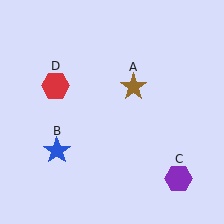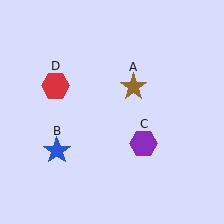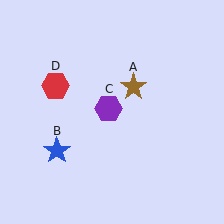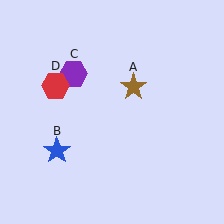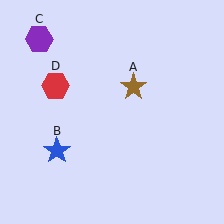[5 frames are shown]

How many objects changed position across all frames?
1 object changed position: purple hexagon (object C).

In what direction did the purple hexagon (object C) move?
The purple hexagon (object C) moved up and to the left.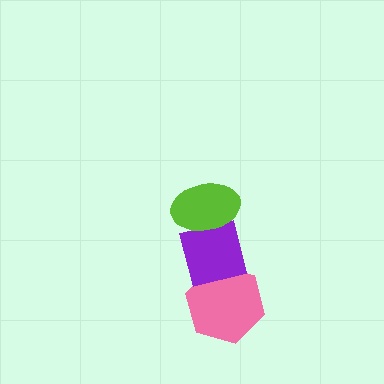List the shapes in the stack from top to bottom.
From top to bottom: the lime ellipse, the purple square, the pink hexagon.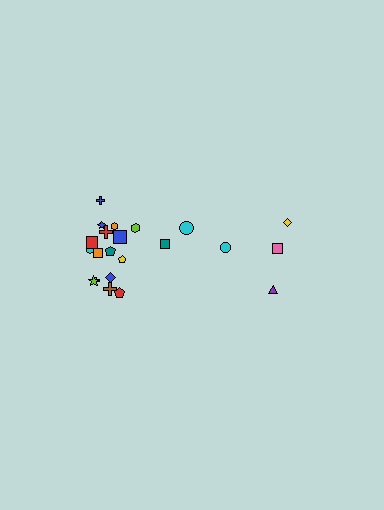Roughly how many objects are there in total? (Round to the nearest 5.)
Roughly 20 objects in total.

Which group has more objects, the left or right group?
The left group.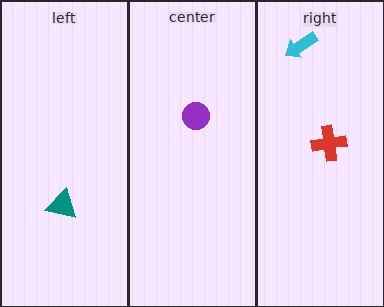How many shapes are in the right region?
2.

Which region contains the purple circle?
The center region.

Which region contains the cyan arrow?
The right region.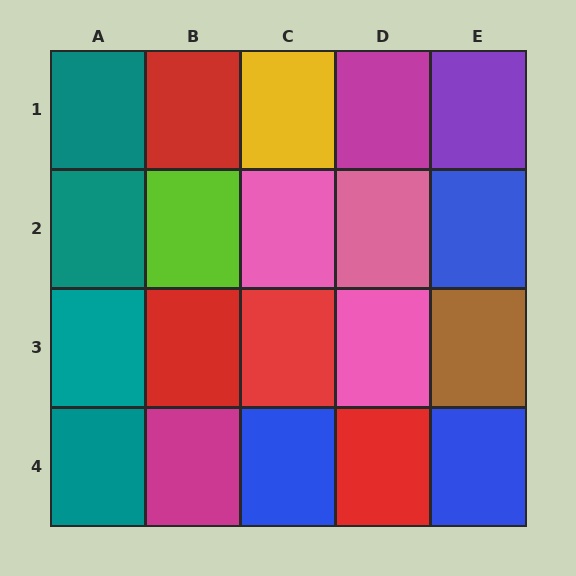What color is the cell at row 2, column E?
Blue.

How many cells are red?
4 cells are red.